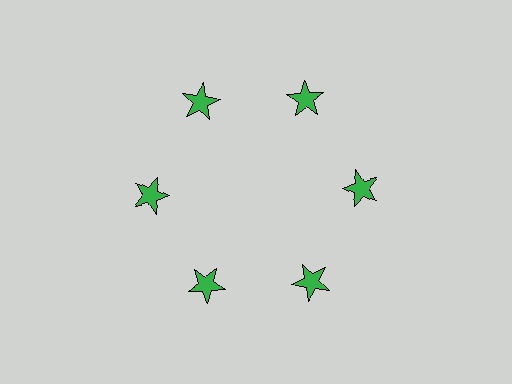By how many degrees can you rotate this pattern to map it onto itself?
The pattern maps onto itself every 60 degrees of rotation.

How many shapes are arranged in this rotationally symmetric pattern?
There are 6 shapes, arranged in 6 groups of 1.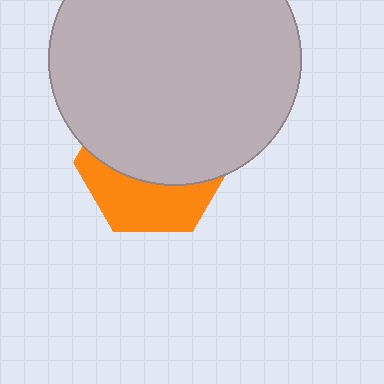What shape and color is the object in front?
The object in front is a light gray circle.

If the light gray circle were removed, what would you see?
You would see the complete orange hexagon.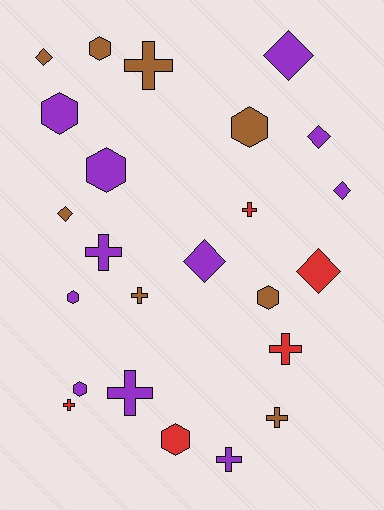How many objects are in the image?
There are 24 objects.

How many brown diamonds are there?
There are 2 brown diamonds.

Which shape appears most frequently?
Cross, with 9 objects.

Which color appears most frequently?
Purple, with 11 objects.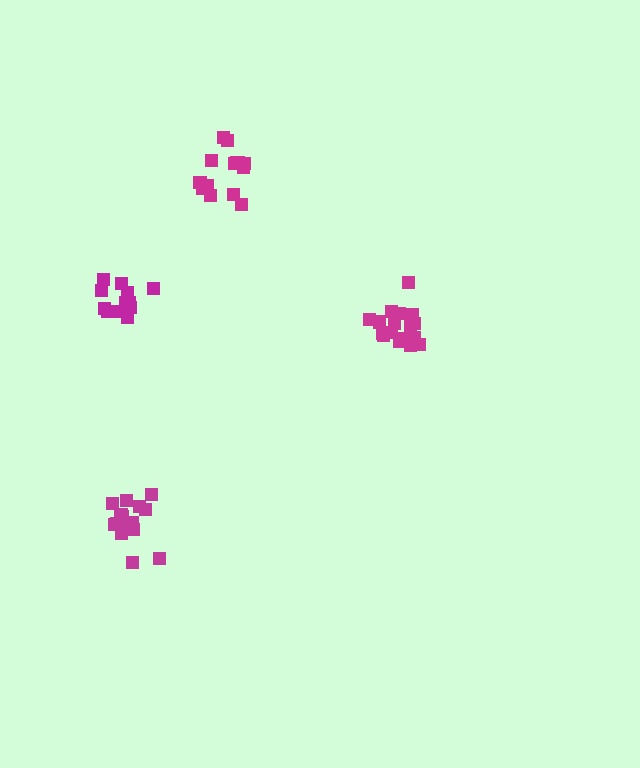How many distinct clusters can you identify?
There are 4 distinct clusters.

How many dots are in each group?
Group 1: 14 dots, Group 2: 13 dots, Group 3: 19 dots, Group 4: 17 dots (63 total).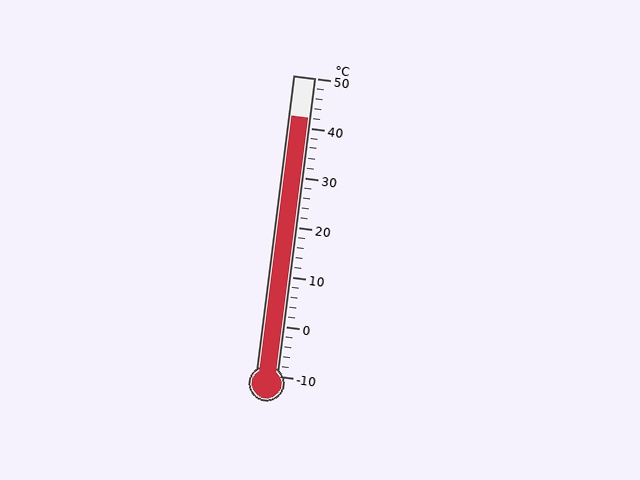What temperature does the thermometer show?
The thermometer shows approximately 42°C.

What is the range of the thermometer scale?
The thermometer scale ranges from -10°C to 50°C.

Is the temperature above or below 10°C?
The temperature is above 10°C.